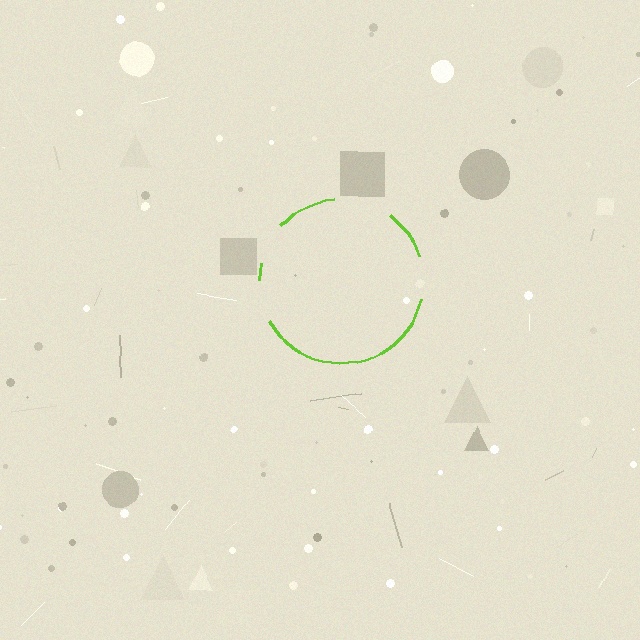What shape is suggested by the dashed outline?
The dashed outline suggests a circle.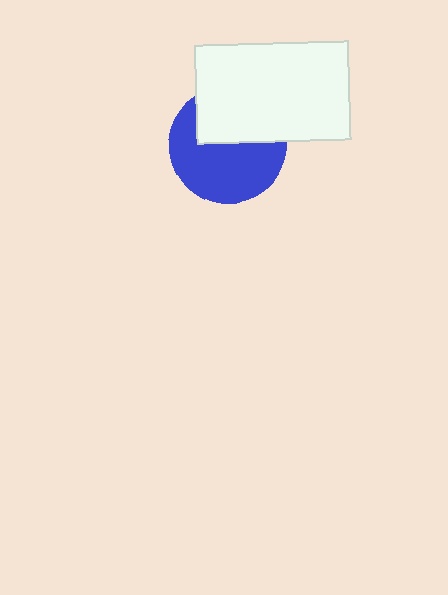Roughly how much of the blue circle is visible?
About half of it is visible (roughly 60%).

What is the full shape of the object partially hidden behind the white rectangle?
The partially hidden object is a blue circle.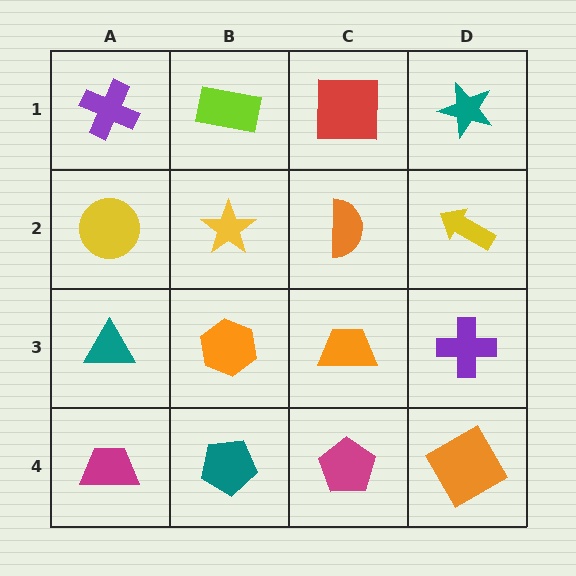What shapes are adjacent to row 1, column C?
An orange semicircle (row 2, column C), a lime rectangle (row 1, column B), a teal star (row 1, column D).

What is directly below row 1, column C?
An orange semicircle.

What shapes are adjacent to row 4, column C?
An orange trapezoid (row 3, column C), a teal pentagon (row 4, column B), an orange square (row 4, column D).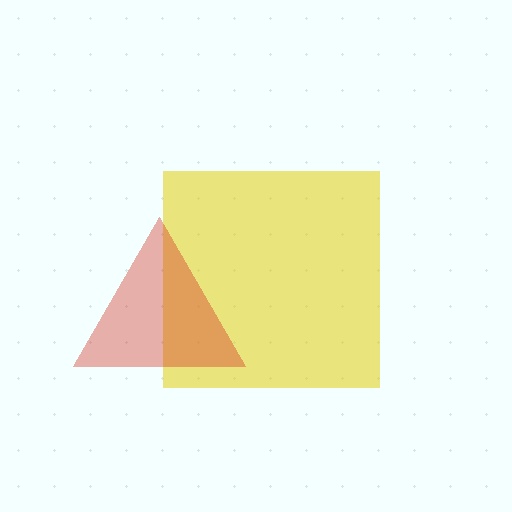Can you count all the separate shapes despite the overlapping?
Yes, there are 2 separate shapes.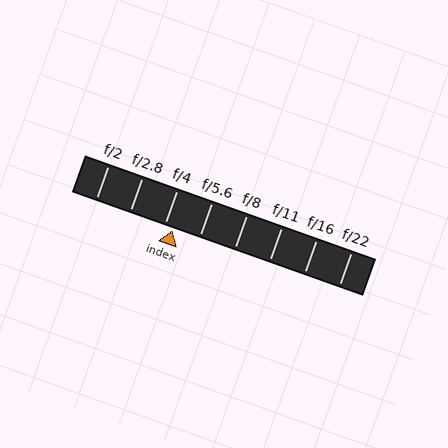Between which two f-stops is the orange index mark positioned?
The index mark is between f/4 and f/5.6.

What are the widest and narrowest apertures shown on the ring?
The widest aperture shown is f/2 and the narrowest is f/22.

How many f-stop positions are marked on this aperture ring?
There are 8 f-stop positions marked.